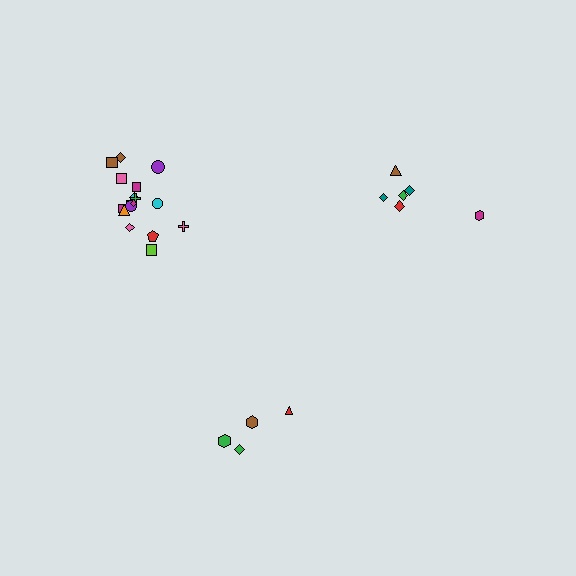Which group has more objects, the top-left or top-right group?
The top-left group.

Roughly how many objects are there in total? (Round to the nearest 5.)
Roughly 30 objects in total.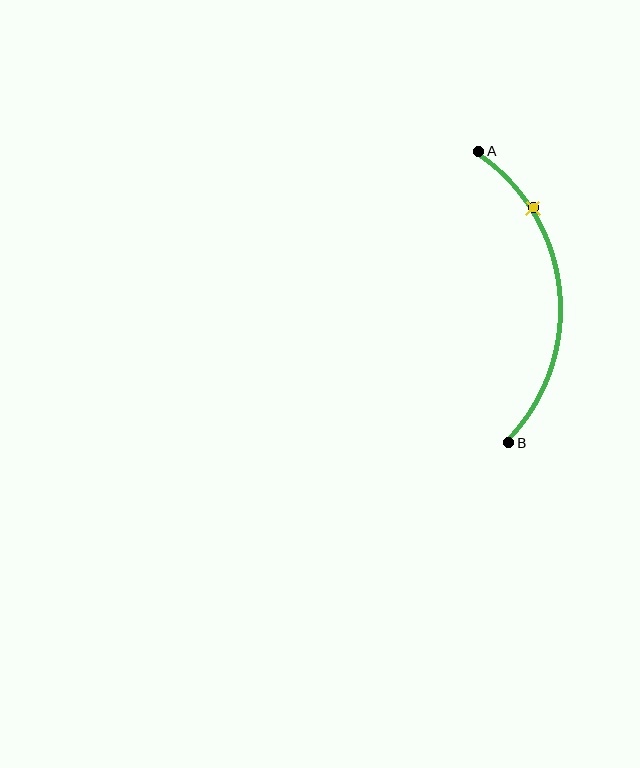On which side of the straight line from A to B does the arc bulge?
The arc bulges to the right of the straight line connecting A and B.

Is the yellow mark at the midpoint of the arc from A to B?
No. The yellow mark lies on the arc but is closer to endpoint A. The arc midpoint would be at the point on the curve equidistant along the arc from both A and B.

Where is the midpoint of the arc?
The arc midpoint is the point on the curve farthest from the straight line joining A and B. It sits to the right of that line.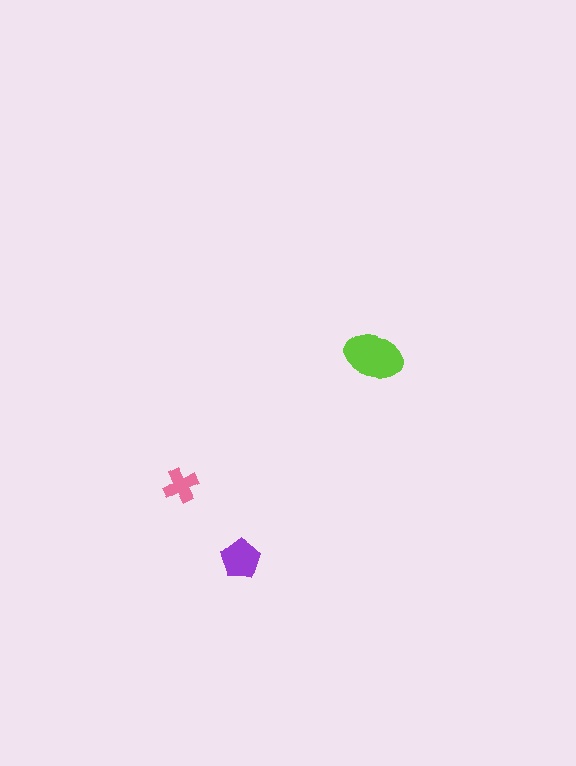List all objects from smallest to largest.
The pink cross, the purple pentagon, the lime ellipse.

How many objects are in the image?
There are 3 objects in the image.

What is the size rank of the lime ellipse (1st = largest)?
1st.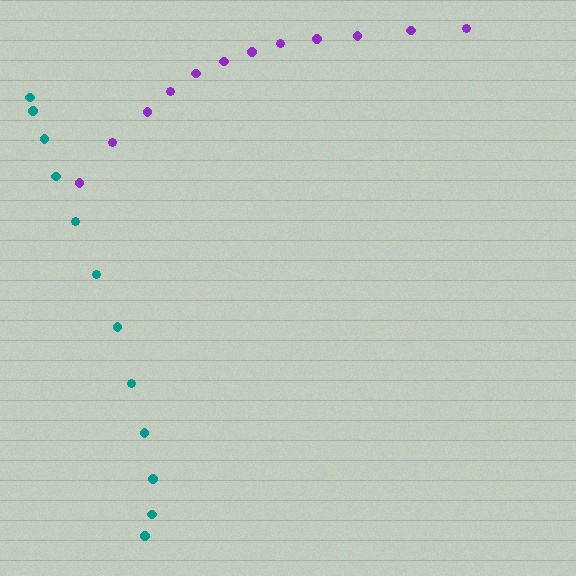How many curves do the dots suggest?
There are 2 distinct paths.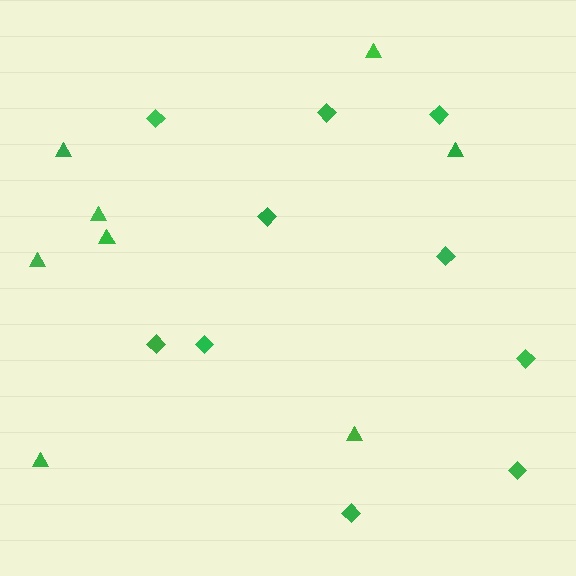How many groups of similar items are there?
There are 2 groups: one group of triangles (8) and one group of diamonds (10).